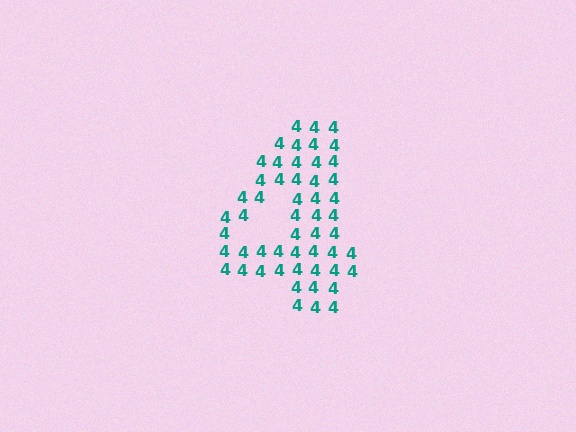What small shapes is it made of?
It is made of small digit 4's.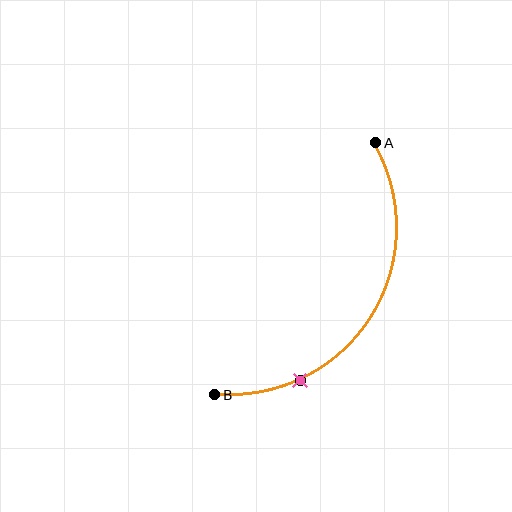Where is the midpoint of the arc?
The arc midpoint is the point on the curve farthest from the straight line joining A and B. It sits to the right of that line.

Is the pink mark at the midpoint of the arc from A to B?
No. The pink mark lies on the arc but is closer to endpoint B. The arc midpoint would be at the point on the curve equidistant along the arc from both A and B.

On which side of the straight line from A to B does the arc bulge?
The arc bulges to the right of the straight line connecting A and B.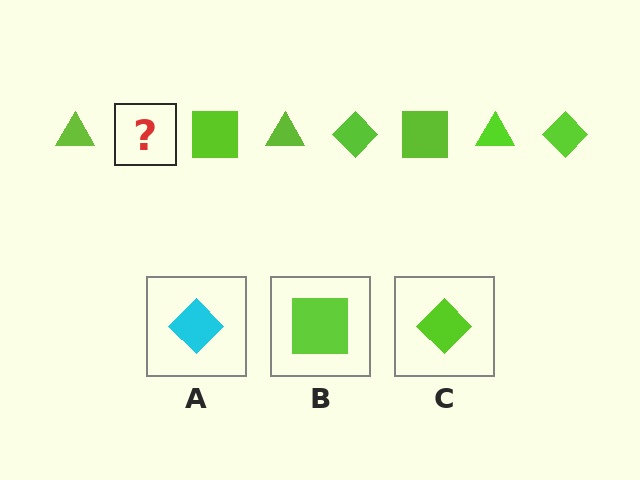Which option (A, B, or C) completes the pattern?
C.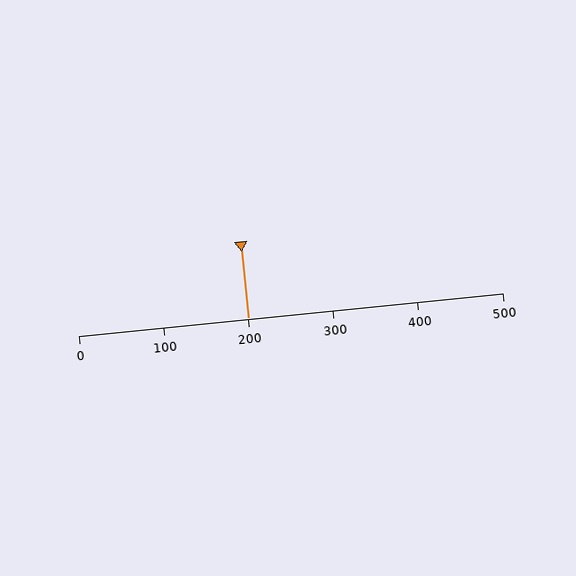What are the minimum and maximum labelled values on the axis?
The axis runs from 0 to 500.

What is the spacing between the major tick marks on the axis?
The major ticks are spaced 100 apart.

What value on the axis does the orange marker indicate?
The marker indicates approximately 200.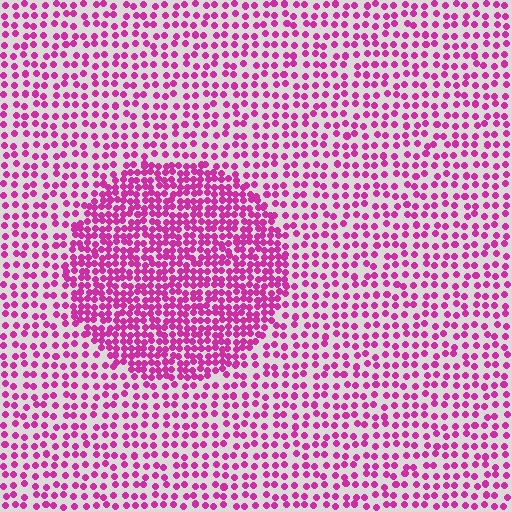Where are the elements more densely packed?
The elements are more densely packed inside the circle boundary.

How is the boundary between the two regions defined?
The boundary is defined by a change in element density (approximately 2.0x ratio). All elements are the same color, size, and shape.